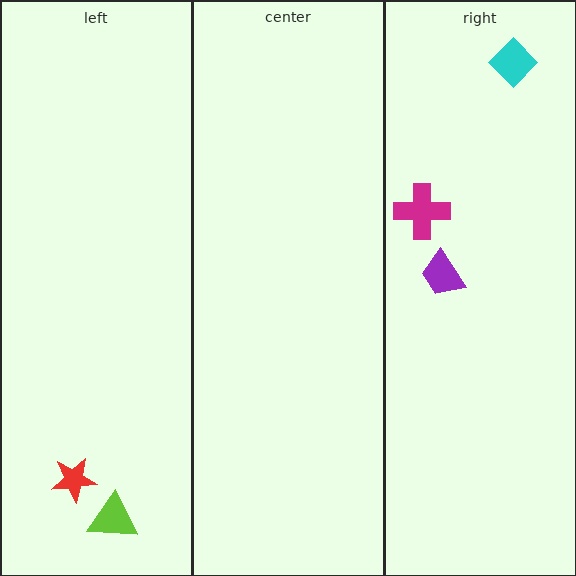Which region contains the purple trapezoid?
The right region.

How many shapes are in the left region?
2.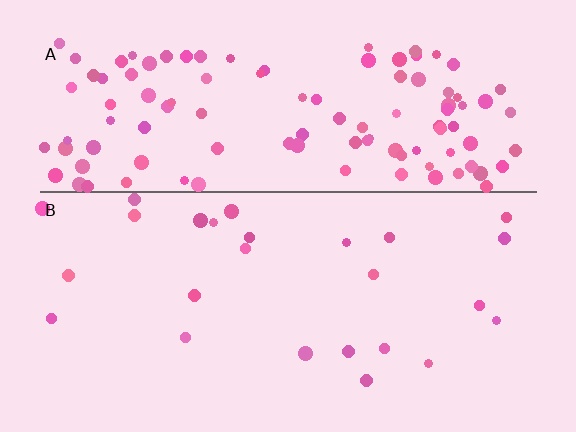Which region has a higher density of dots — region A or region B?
A (the top).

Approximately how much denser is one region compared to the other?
Approximately 4.6× — region A over region B.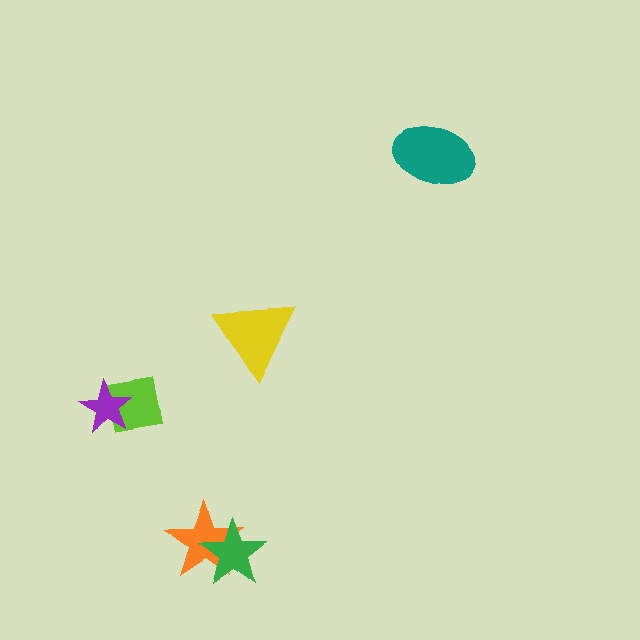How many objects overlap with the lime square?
1 object overlaps with the lime square.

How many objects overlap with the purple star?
1 object overlaps with the purple star.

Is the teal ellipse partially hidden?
No, no other shape covers it.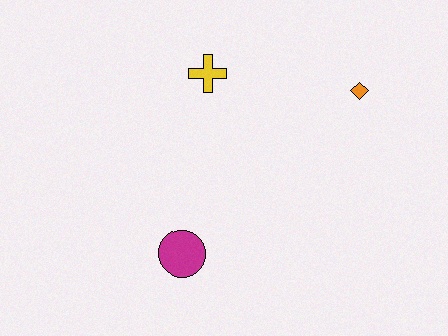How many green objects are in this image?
There are no green objects.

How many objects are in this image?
There are 3 objects.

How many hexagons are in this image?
There are no hexagons.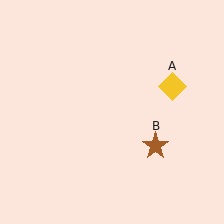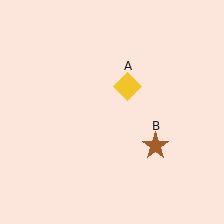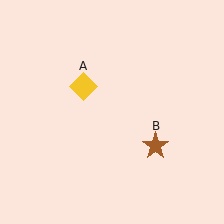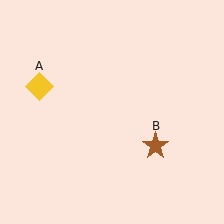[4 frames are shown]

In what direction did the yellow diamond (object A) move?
The yellow diamond (object A) moved left.